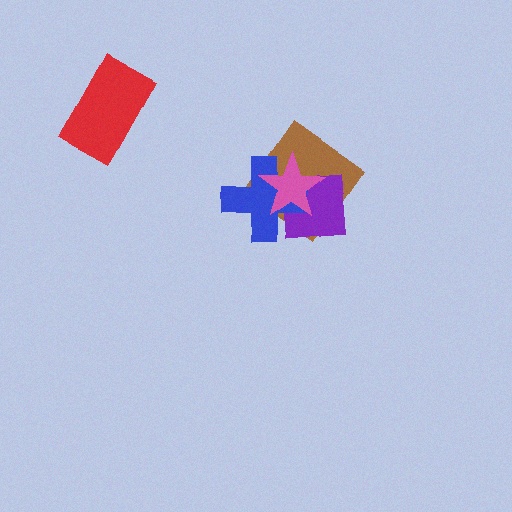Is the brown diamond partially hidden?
Yes, it is partially covered by another shape.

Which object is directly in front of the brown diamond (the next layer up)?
The purple square is directly in front of the brown diamond.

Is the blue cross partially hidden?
Yes, it is partially covered by another shape.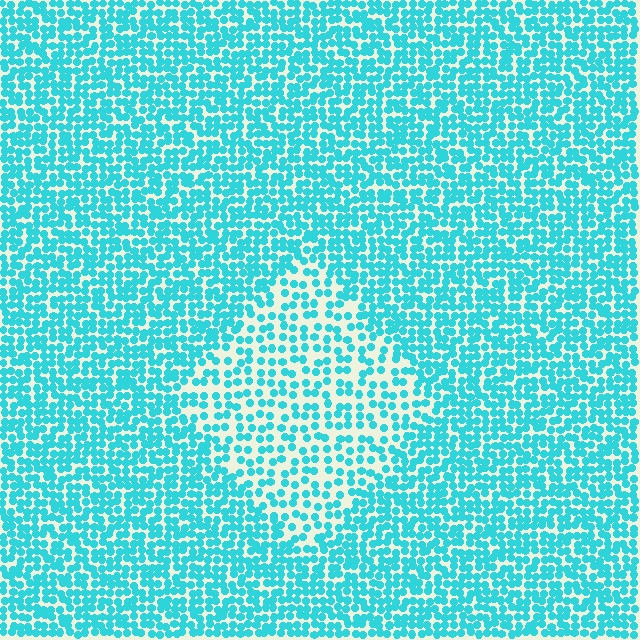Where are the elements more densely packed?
The elements are more densely packed outside the diamond boundary.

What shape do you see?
I see a diamond.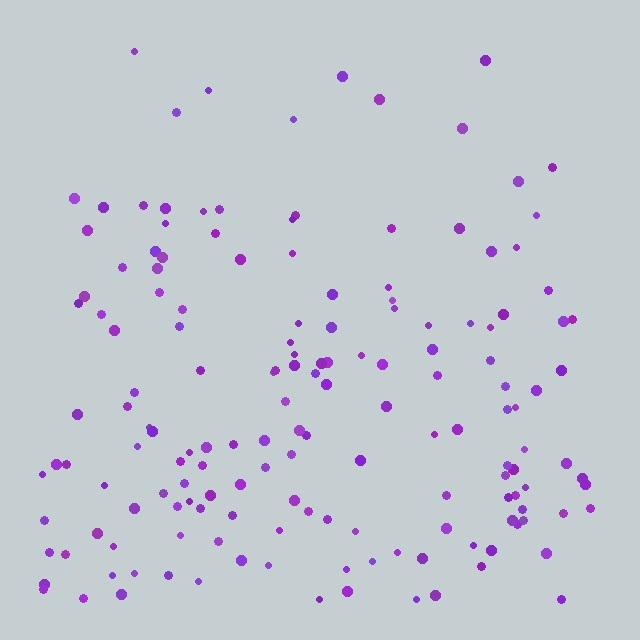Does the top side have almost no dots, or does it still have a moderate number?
Still a moderate number, just noticeably fewer than the bottom.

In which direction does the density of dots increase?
From top to bottom, with the bottom side densest.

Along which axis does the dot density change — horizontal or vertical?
Vertical.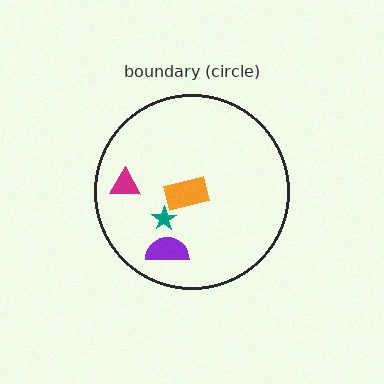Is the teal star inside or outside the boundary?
Inside.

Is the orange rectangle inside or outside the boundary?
Inside.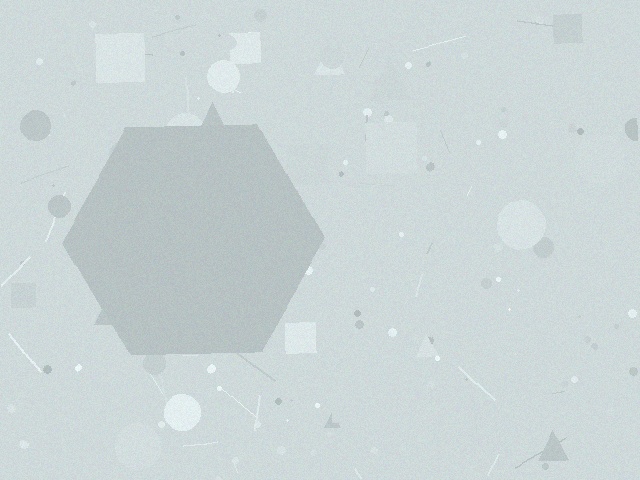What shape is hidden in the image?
A hexagon is hidden in the image.